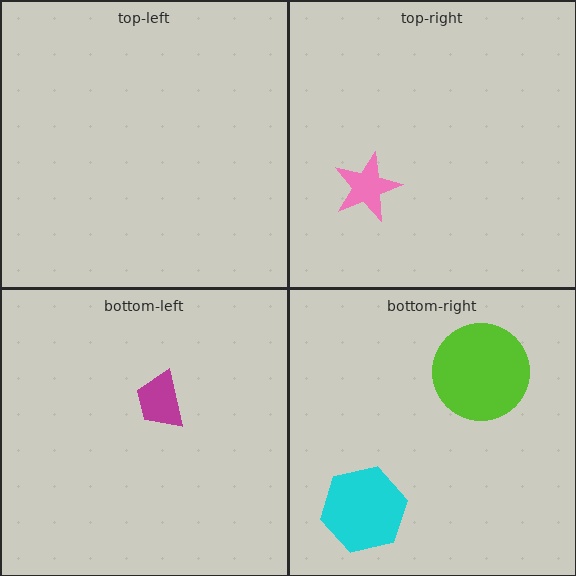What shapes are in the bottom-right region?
The lime circle, the cyan hexagon.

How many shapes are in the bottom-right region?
2.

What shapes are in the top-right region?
The pink star.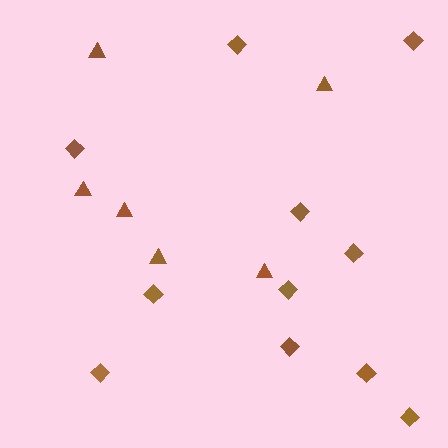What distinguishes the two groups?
There are 2 groups: one group of triangles (6) and one group of diamonds (11).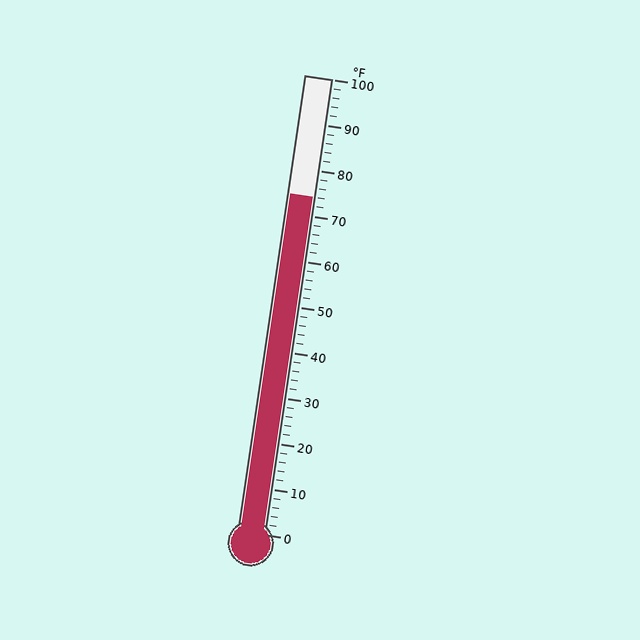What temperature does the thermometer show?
The thermometer shows approximately 74°F.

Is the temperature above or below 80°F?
The temperature is below 80°F.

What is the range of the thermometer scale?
The thermometer scale ranges from 0°F to 100°F.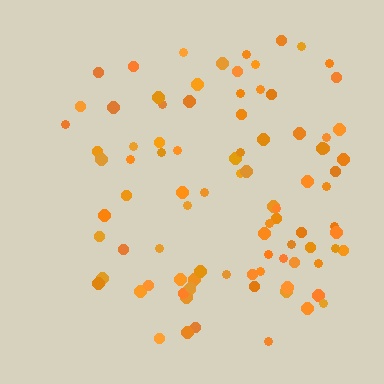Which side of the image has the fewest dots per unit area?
The left.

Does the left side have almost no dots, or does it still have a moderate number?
Still a moderate number, just noticeably fewer than the right.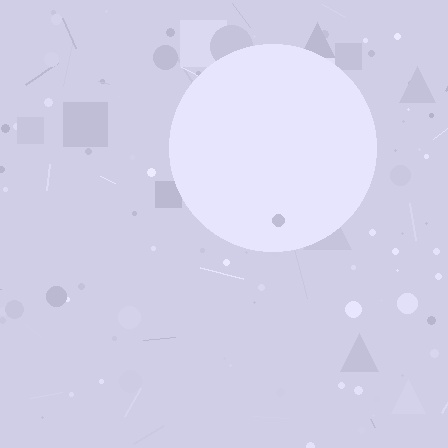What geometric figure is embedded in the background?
A circle is embedded in the background.